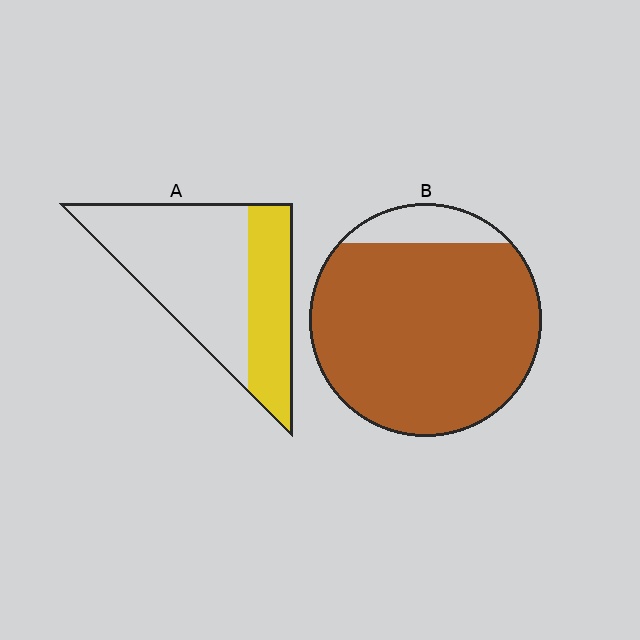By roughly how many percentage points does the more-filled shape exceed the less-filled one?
By roughly 55 percentage points (B over A).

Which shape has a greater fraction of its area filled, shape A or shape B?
Shape B.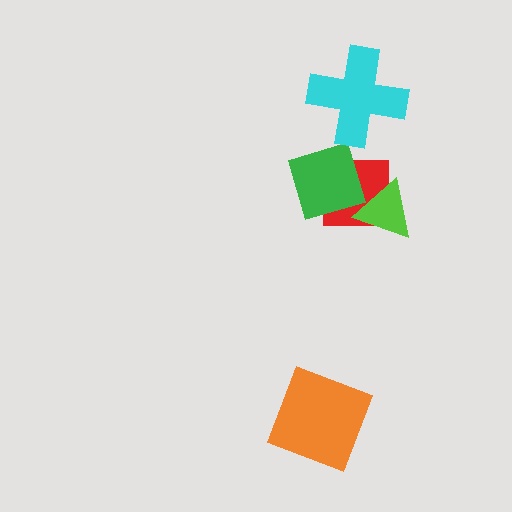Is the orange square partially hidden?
No, no other shape covers it.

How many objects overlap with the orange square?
0 objects overlap with the orange square.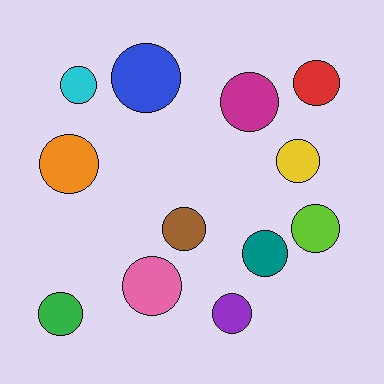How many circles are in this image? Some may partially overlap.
There are 12 circles.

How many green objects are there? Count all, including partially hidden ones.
There is 1 green object.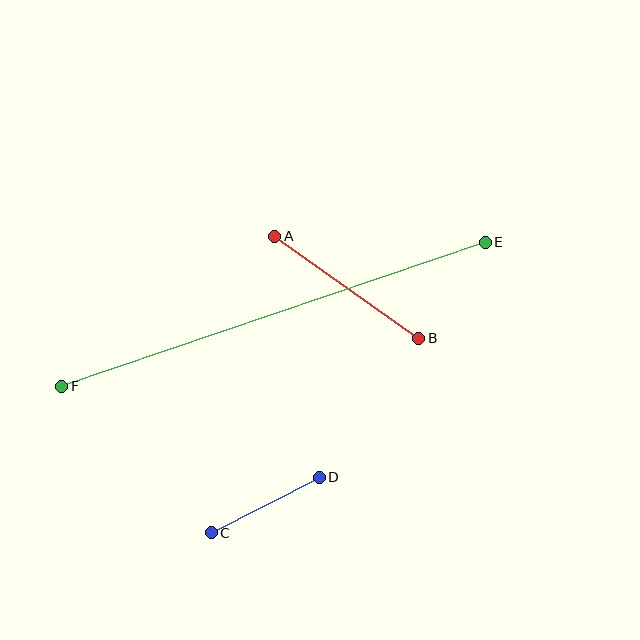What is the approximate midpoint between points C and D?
The midpoint is at approximately (265, 505) pixels.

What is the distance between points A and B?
The distance is approximately 176 pixels.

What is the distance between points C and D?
The distance is approximately 121 pixels.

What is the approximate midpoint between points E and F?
The midpoint is at approximately (274, 314) pixels.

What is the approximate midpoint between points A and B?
The midpoint is at approximately (347, 287) pixels.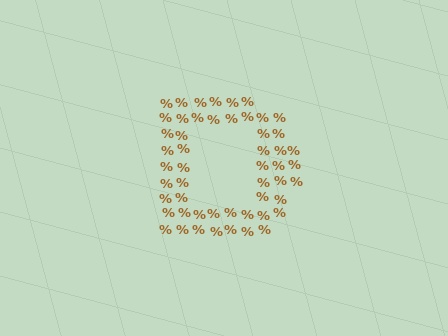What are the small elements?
The small elements are percent signs.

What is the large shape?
The large shape is the letter D.